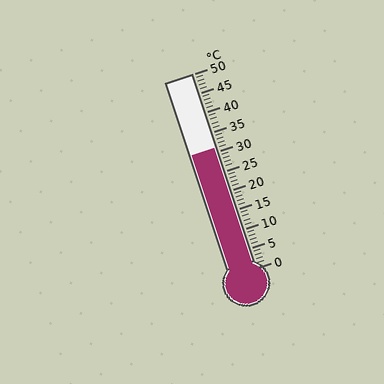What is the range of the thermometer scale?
The thermometer scale ranges from 0°C to 50°C.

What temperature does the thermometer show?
The thermometer shows approximately 31°C.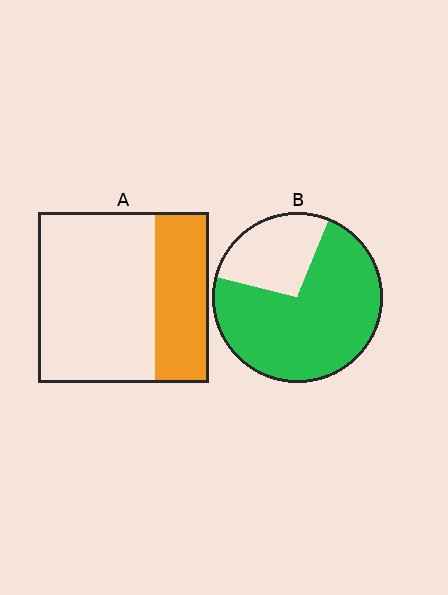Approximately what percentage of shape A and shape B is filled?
A is approximately 30% and B is approximately 75%.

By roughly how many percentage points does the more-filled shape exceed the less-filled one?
By roughly 40 percentage points (B over A).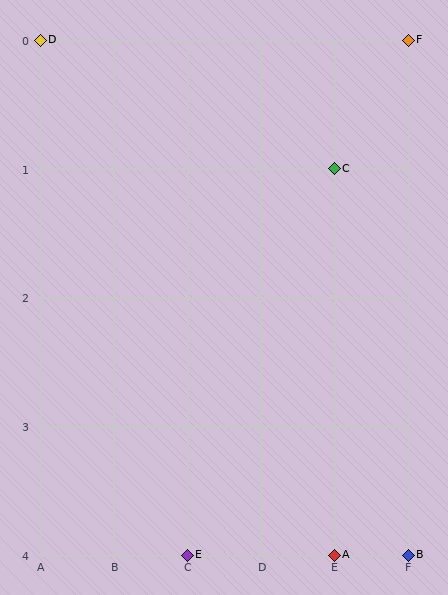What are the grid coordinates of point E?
Point E is at grid coordinates (C, 4).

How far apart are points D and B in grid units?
Points D and B are 5 columns and 4 rows apart (about 6.4 grid units diagonally).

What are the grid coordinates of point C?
Point C is at grid coordinates (E, 1).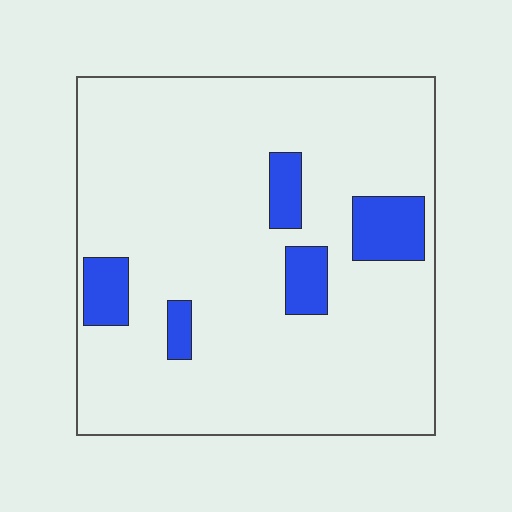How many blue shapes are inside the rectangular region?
5.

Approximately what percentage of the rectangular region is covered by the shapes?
Approximately 10%.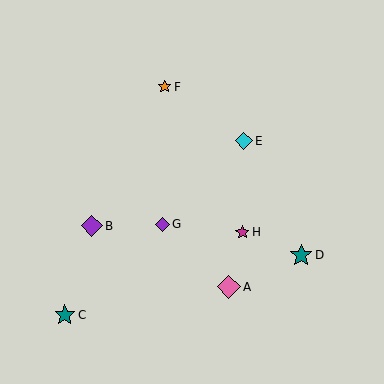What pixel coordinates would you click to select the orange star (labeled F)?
Click at (164, 87) to select the orange star F.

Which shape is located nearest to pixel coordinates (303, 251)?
The teal star (labeled D) at (301, 255) is nearest to that location.